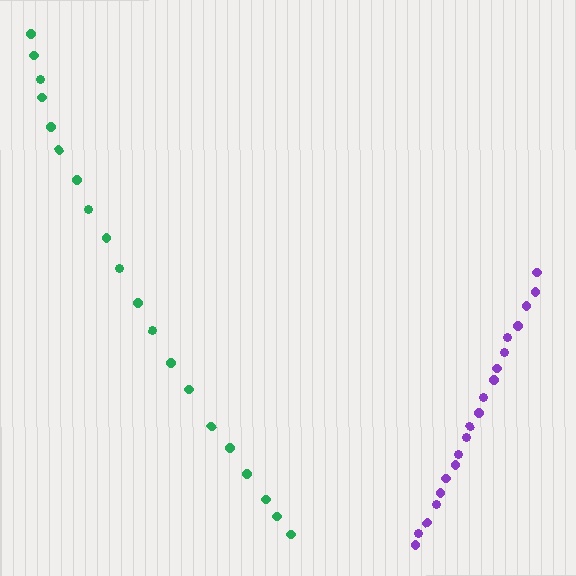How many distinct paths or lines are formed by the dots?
There are 2 distinct paths.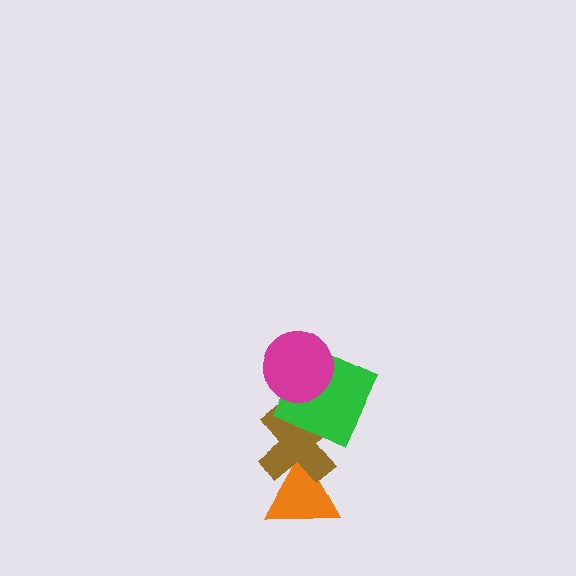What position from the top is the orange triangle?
The orange triangle is 4th from the top.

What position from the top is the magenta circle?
The magenta circle is 1st from the top.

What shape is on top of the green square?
The magenta circle is on top of the green square.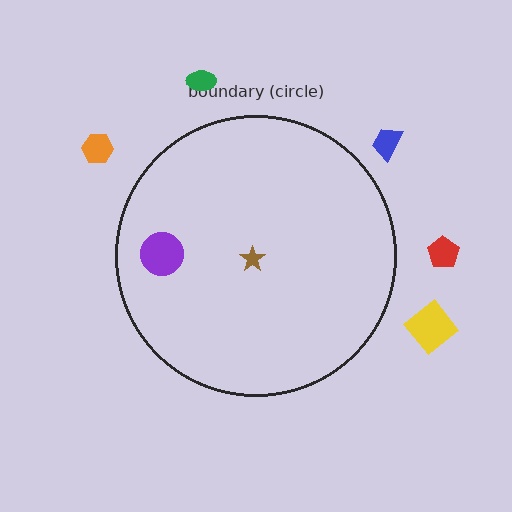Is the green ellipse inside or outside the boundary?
Outside.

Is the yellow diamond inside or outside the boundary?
Outside.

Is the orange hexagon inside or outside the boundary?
Outside.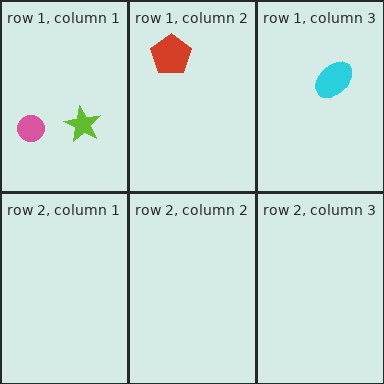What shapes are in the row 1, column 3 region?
The cyan ellipse.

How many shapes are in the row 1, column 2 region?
1.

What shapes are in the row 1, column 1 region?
The pink circle, the lime star.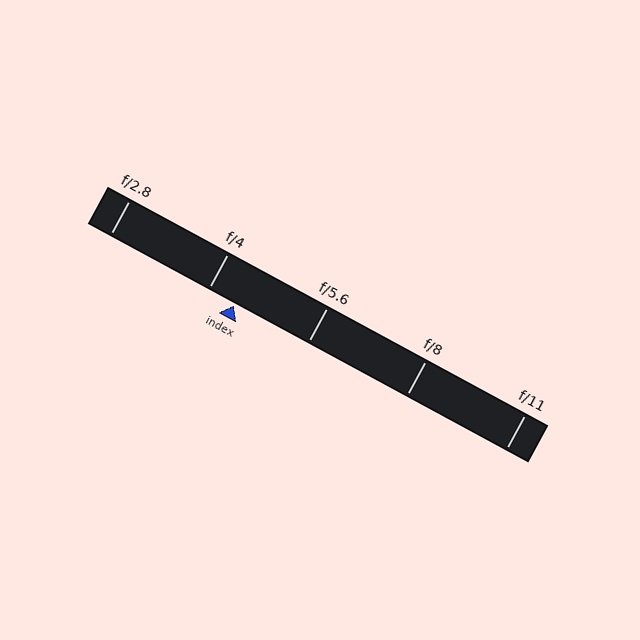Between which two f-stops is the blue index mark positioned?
The index mark is between f/4 and f/5.6.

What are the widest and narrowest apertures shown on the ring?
The widest aperture shown is f/2.8 and the narrowest is f/11.